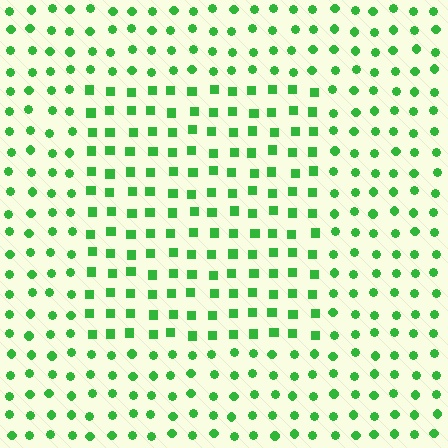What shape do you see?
I see a rectangle.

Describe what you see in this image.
The image is filled with small green elements arranged in a uniform grid. A rectangle-shaped region contains squares, while the surrounding area contains circles. The boundary is defined purely by the change in element shape.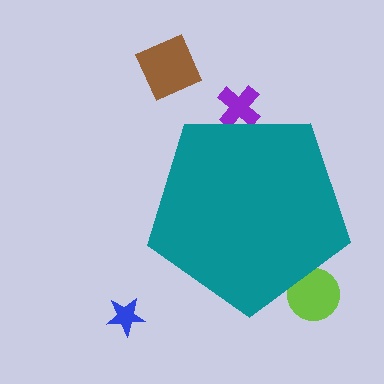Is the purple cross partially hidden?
Yes, the purple cross is partially hidden behind the teal pentagon.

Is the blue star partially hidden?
No, the blue star is fully visible.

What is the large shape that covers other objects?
A teal pentagon.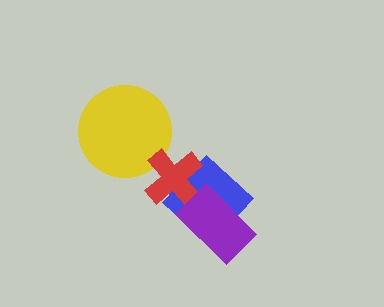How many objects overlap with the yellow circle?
1 object overlaps with the yellow circle.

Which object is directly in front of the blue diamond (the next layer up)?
The red cross is directly in front of the blue diamond.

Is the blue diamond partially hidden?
Yes, it is partially covered by another shape.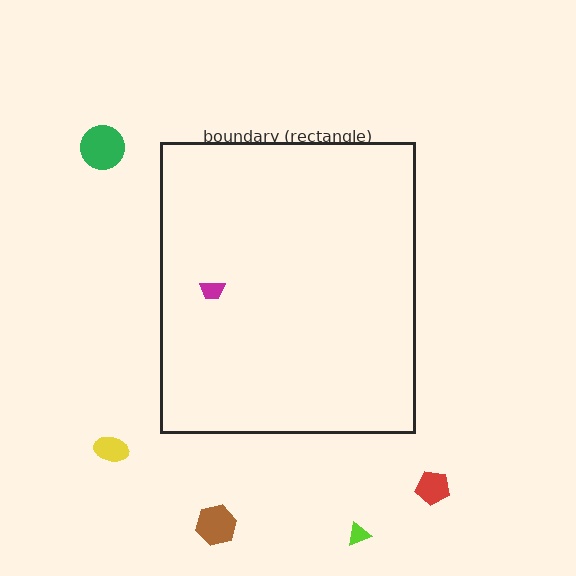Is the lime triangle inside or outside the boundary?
Outside.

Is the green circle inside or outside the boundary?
Outside.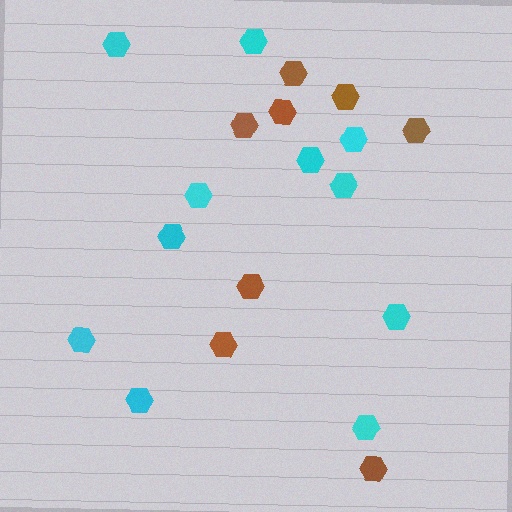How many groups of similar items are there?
There are 2 groups: one group of cyan hexagons (11) and one group of brown hexagons (8).